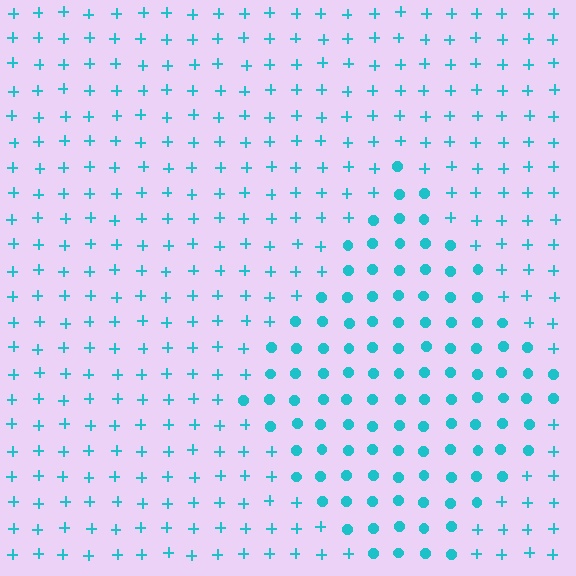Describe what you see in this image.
The image is filled with small cyan elements arranged in a uniform grid. A diamond-shaped region contains circles, while the surrounding area contains plus signs. The boundary is defined purely by the change in element shape.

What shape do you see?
I see a diamond.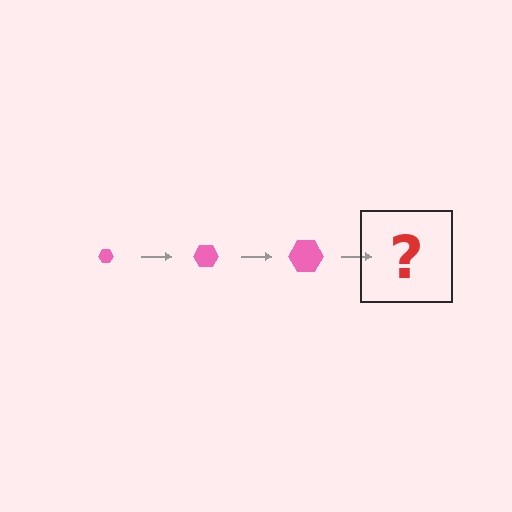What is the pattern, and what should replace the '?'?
The pattern is that the hexagon gets progressively larger each step. The '?' should be a pink hexagon, larger than the previous one.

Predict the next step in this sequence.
The next step is a pink hexagon, larger than the previous one.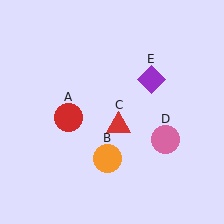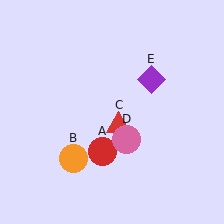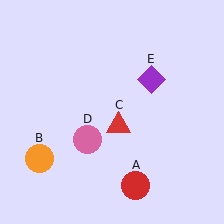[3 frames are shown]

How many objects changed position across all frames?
3 objects changed position: red circle (object A), orange circle (object B), pink circle (object D).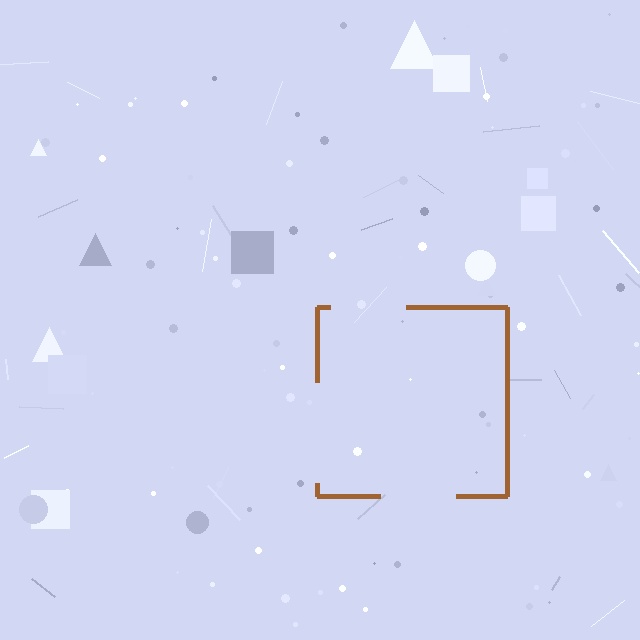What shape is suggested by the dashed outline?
The dashed outline suggests a square.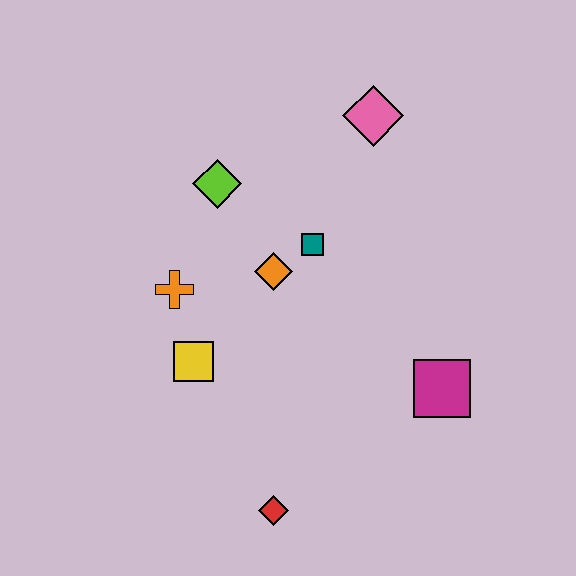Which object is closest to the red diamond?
The yellow square is closest to the red diamond.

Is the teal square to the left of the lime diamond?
No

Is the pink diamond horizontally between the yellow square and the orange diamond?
No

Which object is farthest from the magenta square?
The lime diamond is farthest from the magenta square.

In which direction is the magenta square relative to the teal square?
The magenta square is below the teal square.